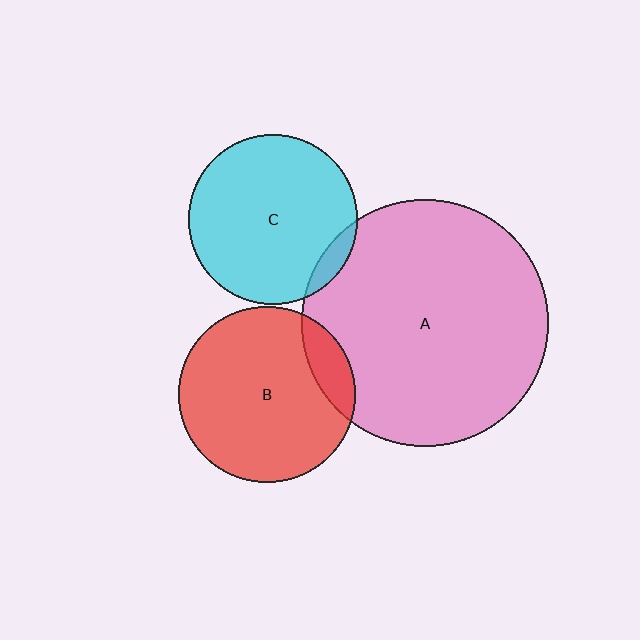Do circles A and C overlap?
Yes.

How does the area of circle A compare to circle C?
Approximately 2.1 times.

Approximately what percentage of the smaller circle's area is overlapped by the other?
Approximately 5%.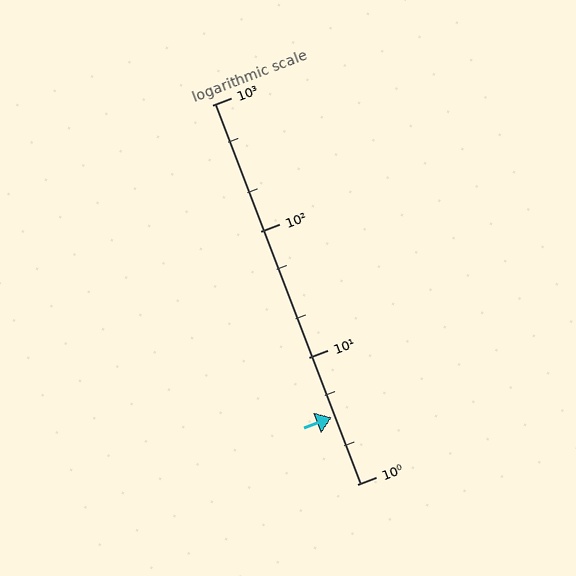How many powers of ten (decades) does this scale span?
The scale spans 3 decades, from 1 to 1000.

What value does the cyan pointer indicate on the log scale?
The pointer indicates approximately 3.4.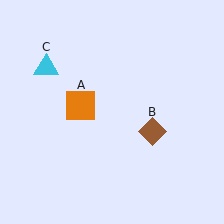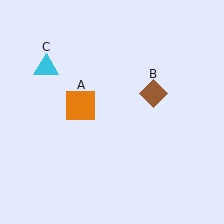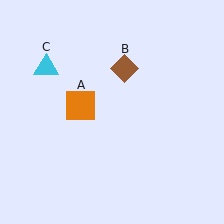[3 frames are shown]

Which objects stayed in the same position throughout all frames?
Orange square (object A) and cyan triangle (object C) remained stationary.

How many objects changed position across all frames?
1 object changed position: brown diamond (object B).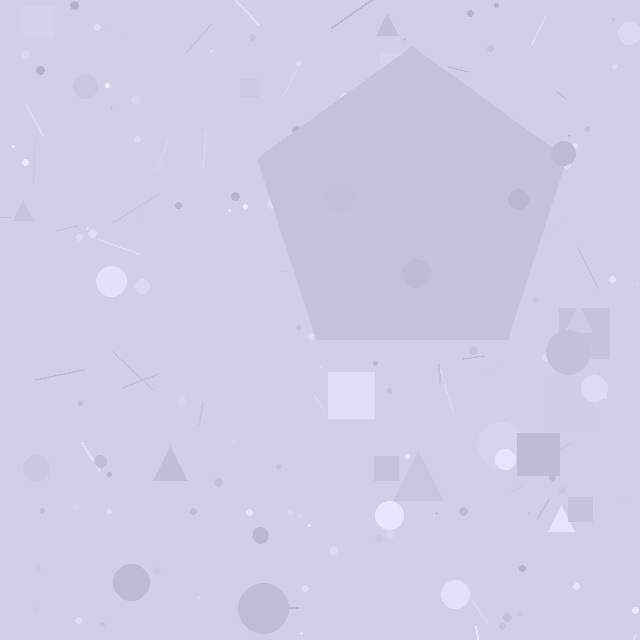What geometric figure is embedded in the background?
A pentagon is embedded in the background.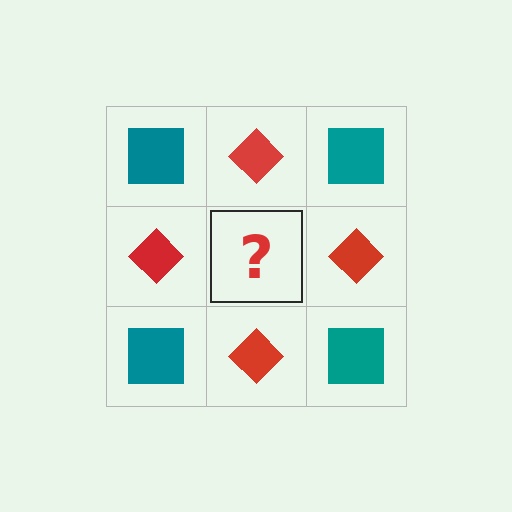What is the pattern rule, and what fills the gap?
The rule is that it alternates teal square and red diamond in a checkerboard pattern. The gap should be filled with a teal square.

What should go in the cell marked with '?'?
The missing cell should contain a teal square.